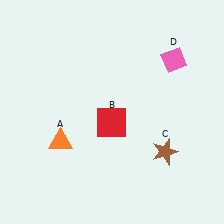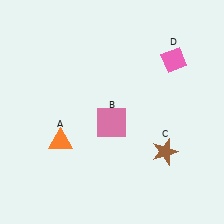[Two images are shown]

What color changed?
The square (B) changed from red in Image 1 to pink in Image 2.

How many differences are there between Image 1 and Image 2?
There is 1 difference between the two images.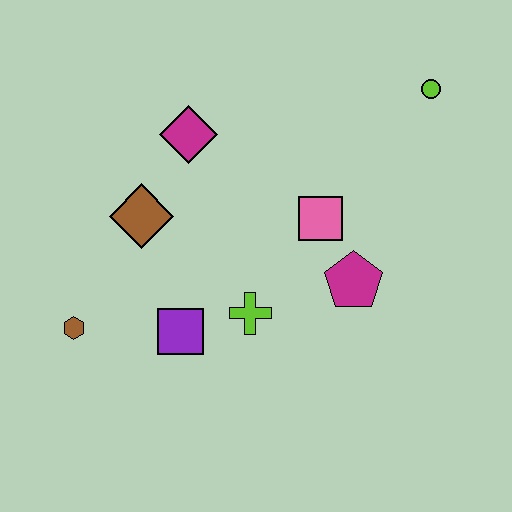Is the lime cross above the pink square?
No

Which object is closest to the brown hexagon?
The purple square is closest to the brown hexagon.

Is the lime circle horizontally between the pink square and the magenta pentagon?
No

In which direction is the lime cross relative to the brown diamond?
The lime cross is to the right of the brown diamond.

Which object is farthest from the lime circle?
The brown hexagon is farthest from the lime circle.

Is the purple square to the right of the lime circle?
No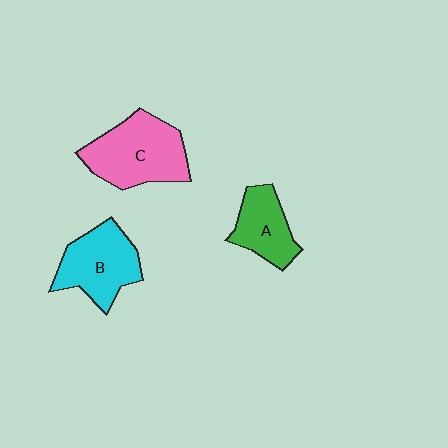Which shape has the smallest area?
Shape A (green).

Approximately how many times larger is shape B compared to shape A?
Approximately 1.4 times.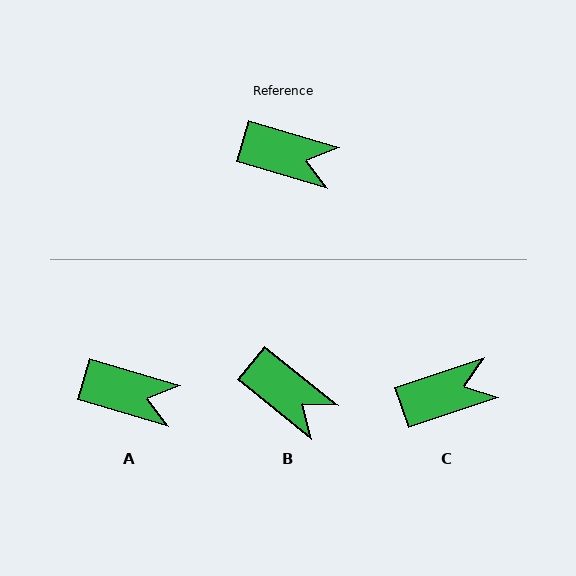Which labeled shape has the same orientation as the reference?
A.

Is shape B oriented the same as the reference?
No, it is off by about 22 degrees.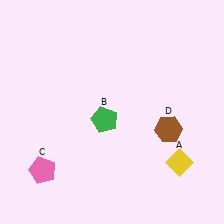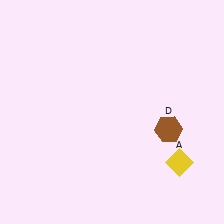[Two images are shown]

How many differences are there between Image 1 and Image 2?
There are 2 differences between the two images.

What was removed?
The green pentagon (B), the pink pentagon (C) were removed in Image 2.